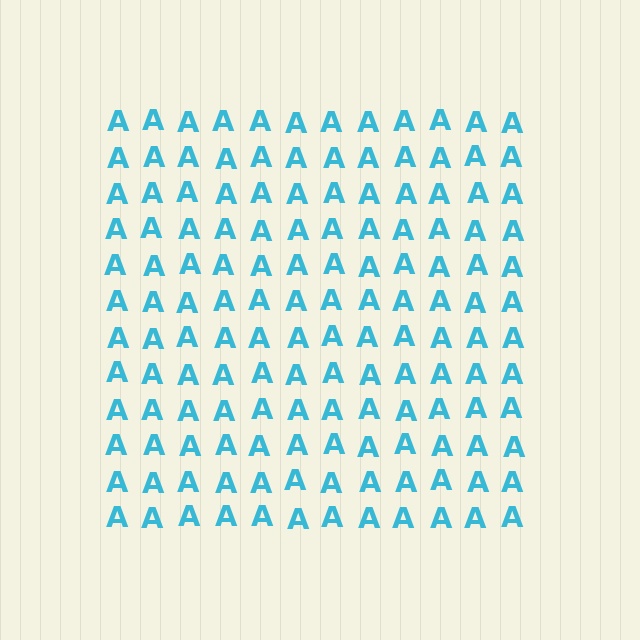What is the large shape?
The large shape is a square.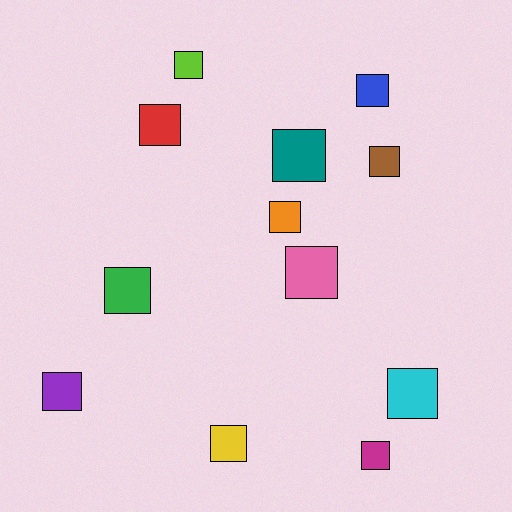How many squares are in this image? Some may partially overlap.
There are 12 squares.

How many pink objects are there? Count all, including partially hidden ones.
There is 1 pink object.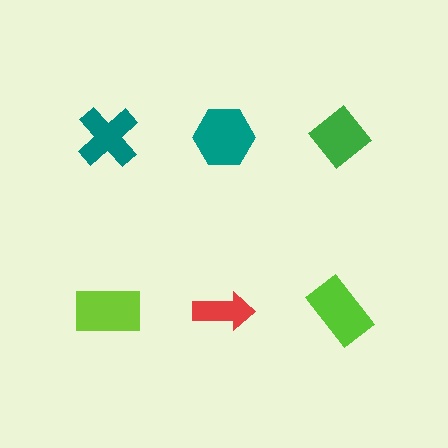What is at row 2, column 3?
A lime rectangle.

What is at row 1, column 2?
A teal hexagon.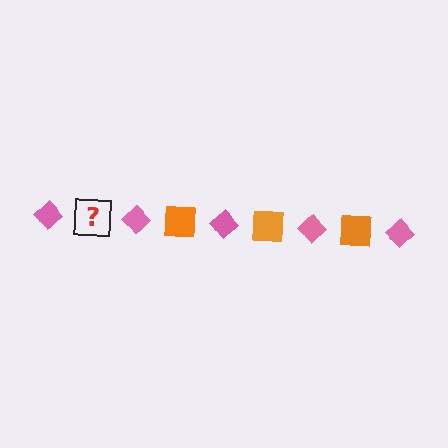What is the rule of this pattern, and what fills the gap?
The rule is that the pattern alternates between pink diamond and orange square. The gap should be filled with an orange square.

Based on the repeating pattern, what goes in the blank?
The blank should be an orange square.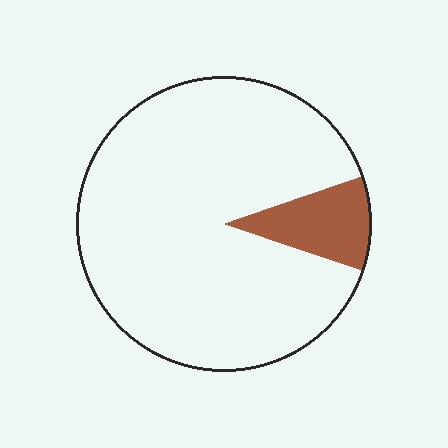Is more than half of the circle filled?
No.